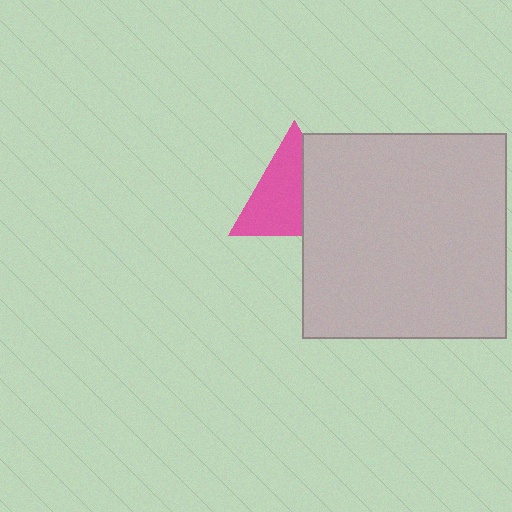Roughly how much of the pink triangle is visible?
About half of it is visible (roughly 60%).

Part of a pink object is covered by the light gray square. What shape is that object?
It is a triangle.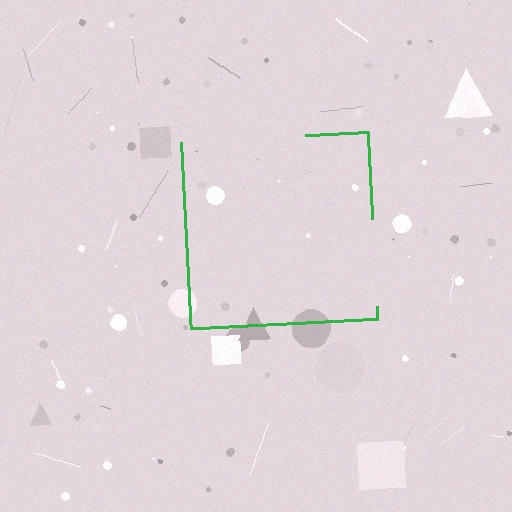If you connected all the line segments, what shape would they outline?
They would outline a square.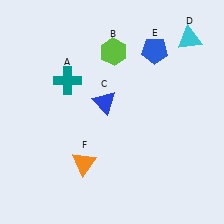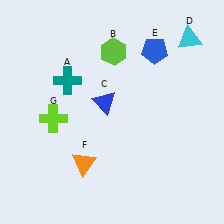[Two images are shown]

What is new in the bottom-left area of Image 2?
A lime cross (G) was added in the bottom-left area of Image 2.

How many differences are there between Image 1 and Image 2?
There is 1 difference between the two images.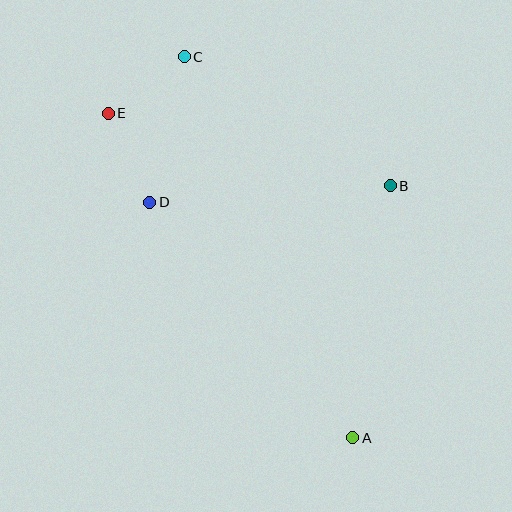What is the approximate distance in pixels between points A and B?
The distance between A and B is approximately 255 pixels.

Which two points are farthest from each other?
Points A and C are farthest from each other.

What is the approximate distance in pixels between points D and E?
The distance between D and E is approximately 98 pixels.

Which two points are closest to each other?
Points C and E are closest to each other.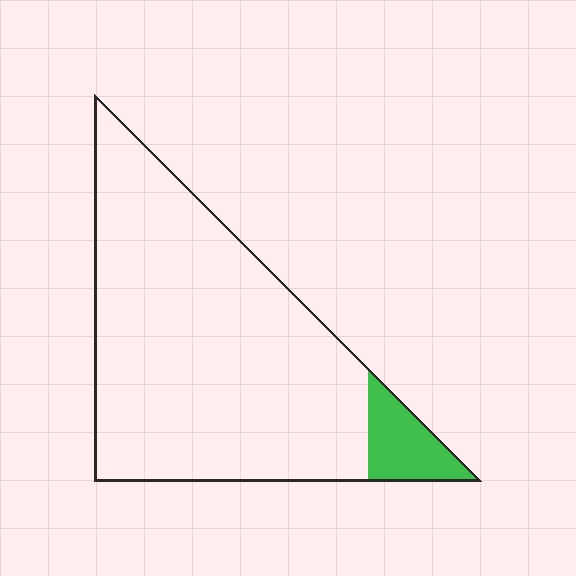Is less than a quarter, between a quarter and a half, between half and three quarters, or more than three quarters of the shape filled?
Less than a quarter.